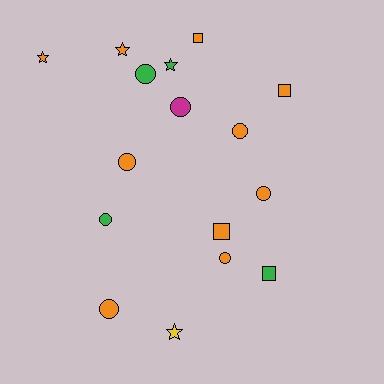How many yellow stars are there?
There is 1 yellow star.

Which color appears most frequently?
Orange, with 10 objects.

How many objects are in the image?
There are 16 objects.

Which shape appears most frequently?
Circle, with 8 objects.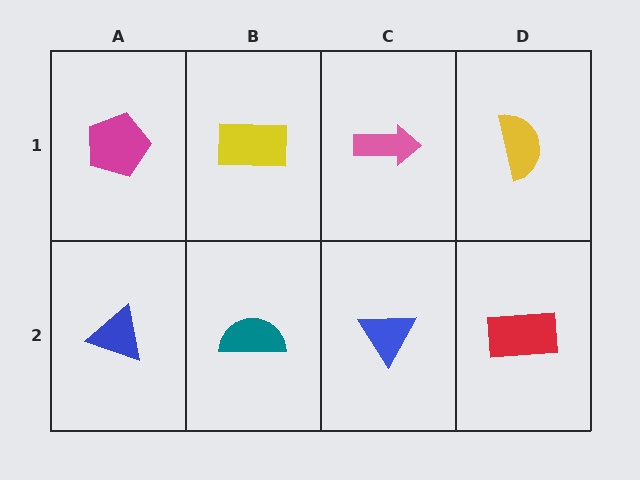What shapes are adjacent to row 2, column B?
A yellow rectangle (row 1, column B), a blue triangle (row 2, column A), a blue triangle (row 2, column C).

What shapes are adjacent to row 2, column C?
A pink arrow (row 1, column C), a teal semicircle (row 2, column B), a red rectangle (row 2, column D).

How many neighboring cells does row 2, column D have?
2.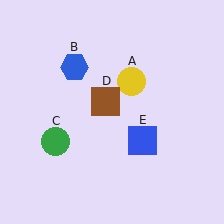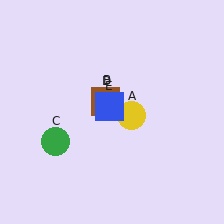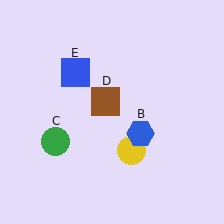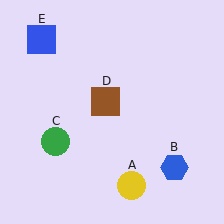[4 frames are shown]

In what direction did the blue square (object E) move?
The blue square (object E) moved up and to the left.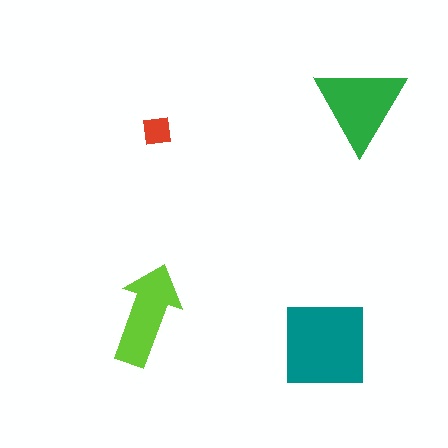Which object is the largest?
The teal square.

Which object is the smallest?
The red square.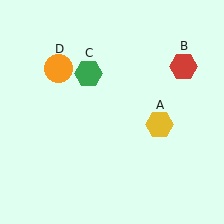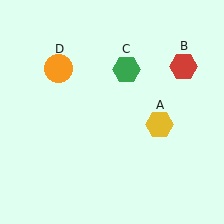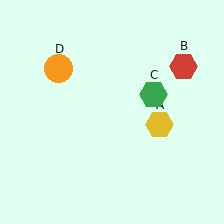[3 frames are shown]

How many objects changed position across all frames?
1 object changed position: green hexagon (object C).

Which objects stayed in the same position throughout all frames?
Yellow hexagon (object A) and red hexagon (object B) and orange circle (object D) remained stationary.